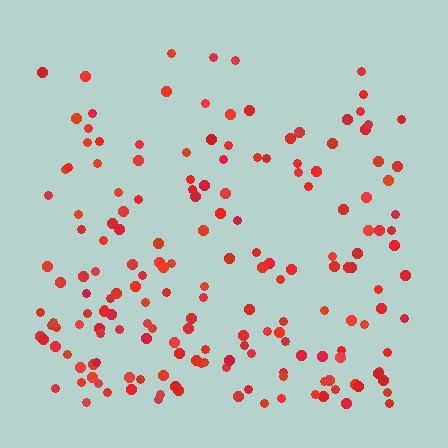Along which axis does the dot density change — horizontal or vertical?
Vertical.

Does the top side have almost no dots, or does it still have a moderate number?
Still a moderate number, just noticeably fewer than the bottom.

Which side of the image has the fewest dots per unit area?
The top.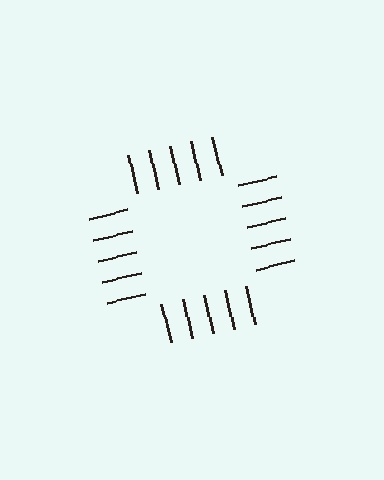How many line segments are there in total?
20 — 5 along each of the 4 edges.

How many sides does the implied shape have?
4 sides — the line-ends trace a square.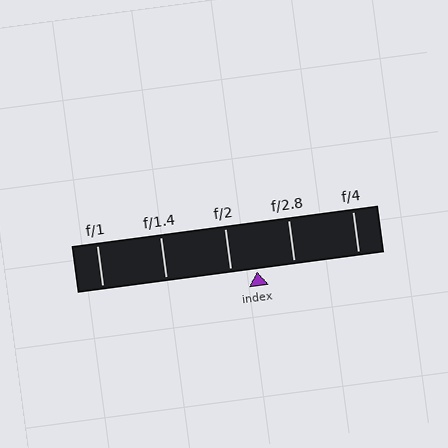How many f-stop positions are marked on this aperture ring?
There are 5 f-stop positions marked.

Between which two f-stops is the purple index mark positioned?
The index mark is between f/2 and f/2.8.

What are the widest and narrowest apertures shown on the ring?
The widest aperture shown is f/1 and the narrowest is f/4.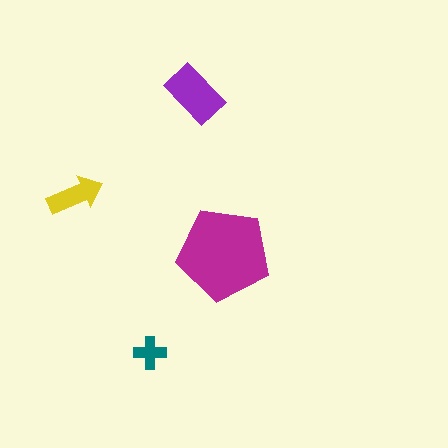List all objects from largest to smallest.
The magenta pentagon, the purple rectangle, the yellow arrow, the teal cross.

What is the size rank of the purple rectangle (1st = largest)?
2nd.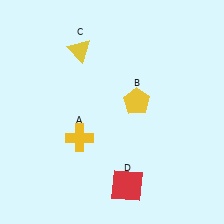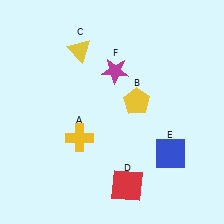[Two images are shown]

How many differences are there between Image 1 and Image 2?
There are 2 differences between the two images.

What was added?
A blue square (E), a magenta star (F) were added in Image 2.